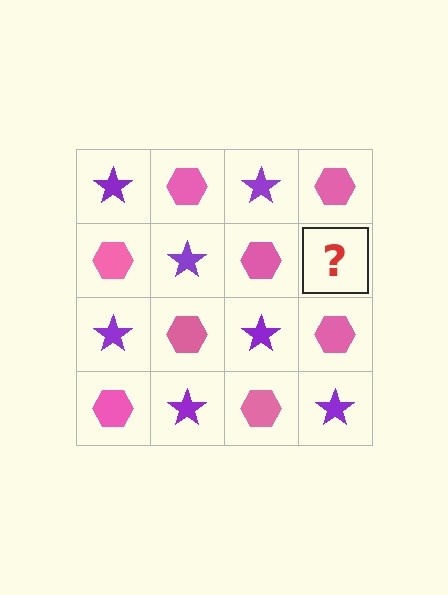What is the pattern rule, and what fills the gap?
The rule is that it alternates purple star and pink hexagon in a checkerboard pattern. The gap should be filled with a purple star.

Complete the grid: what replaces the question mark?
The question mark should be replaced with a purple star.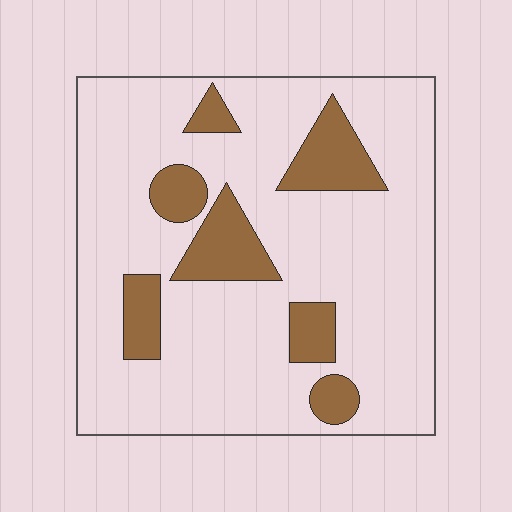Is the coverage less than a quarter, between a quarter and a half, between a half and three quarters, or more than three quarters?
Less than a quarter.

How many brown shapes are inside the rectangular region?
7.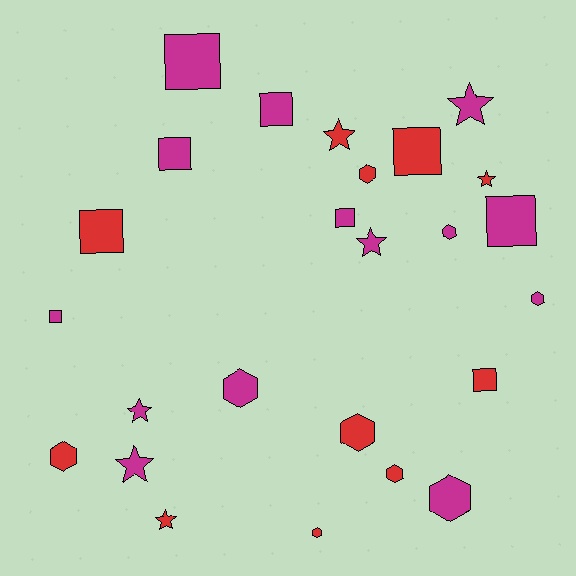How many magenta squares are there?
There are 6 magenta squares.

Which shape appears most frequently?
Square, with 9 objects.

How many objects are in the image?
There are 25 objects.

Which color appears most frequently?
Magenta, with 14 objects.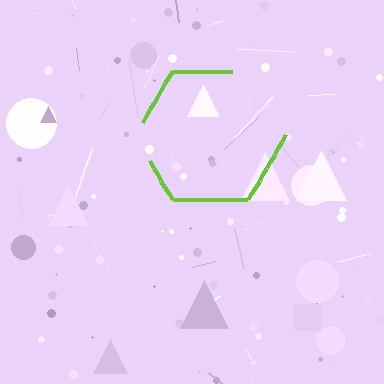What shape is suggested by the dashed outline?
The dashed outline suggests a hexagon.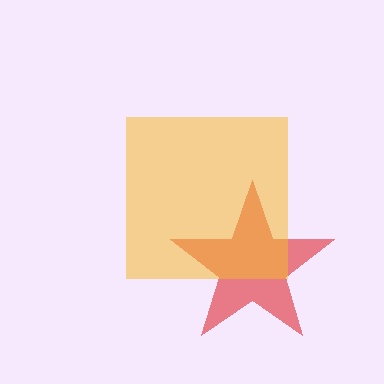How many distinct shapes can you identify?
There are 2 distinct shapes: a red star, a yellow square.